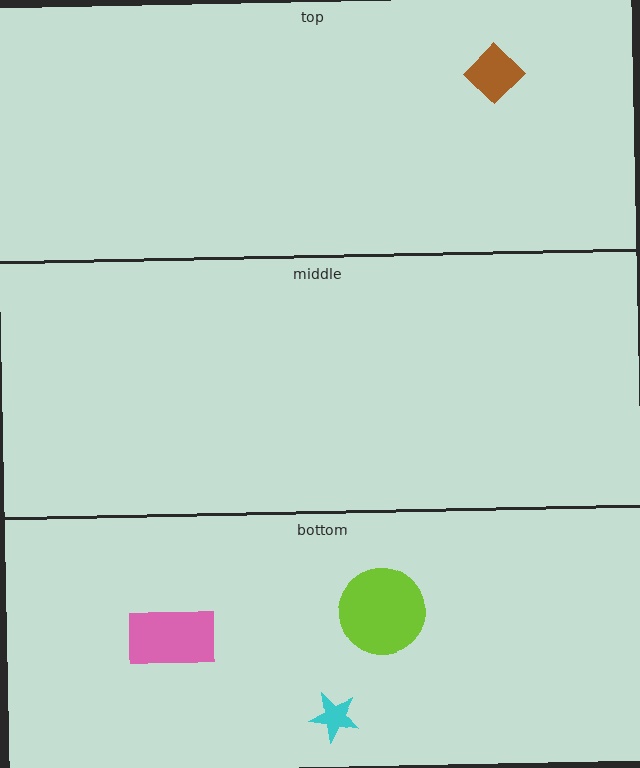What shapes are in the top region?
The brown diamond.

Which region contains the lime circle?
The bottom region.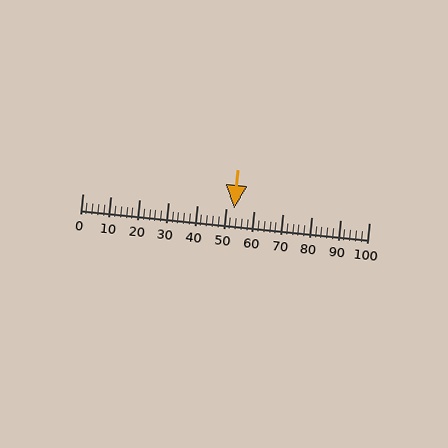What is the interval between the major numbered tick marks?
The major tick marks are spaced 10 units apart.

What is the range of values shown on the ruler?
The ruler shows values from 0 to 100.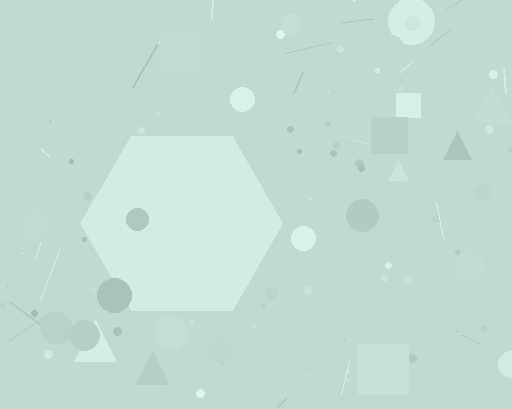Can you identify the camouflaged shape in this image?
The camouflaged shape is a hexagon.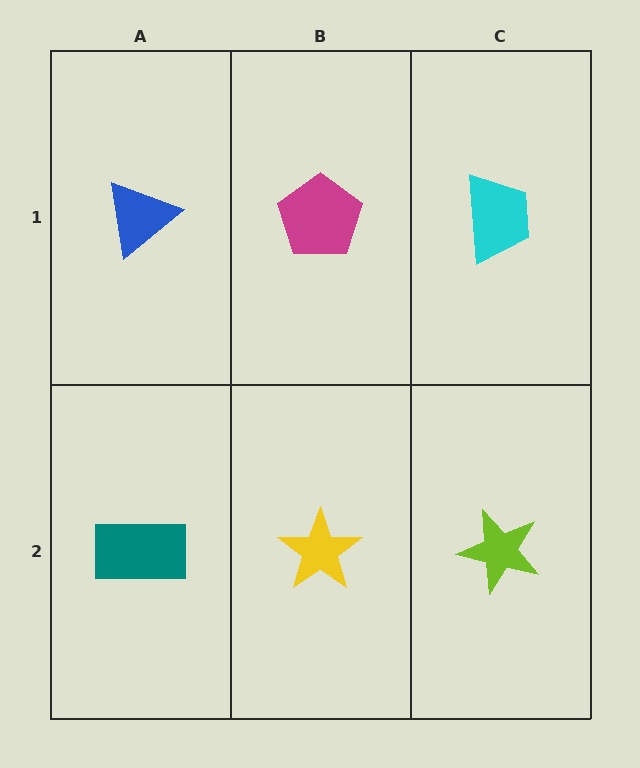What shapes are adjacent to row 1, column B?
A yellow star (row 2, column B), a blue triangle (row 1, column A), a cyan trapezoid (row 1, column C).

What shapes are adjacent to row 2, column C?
A cyan trapezoid (row 1, column C), a yellow star (row 2, column B).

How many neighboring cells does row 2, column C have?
2.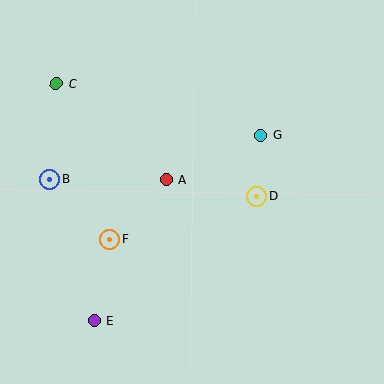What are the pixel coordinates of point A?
Point A is at (166, 179).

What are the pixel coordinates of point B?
Point B is at (50, 179).